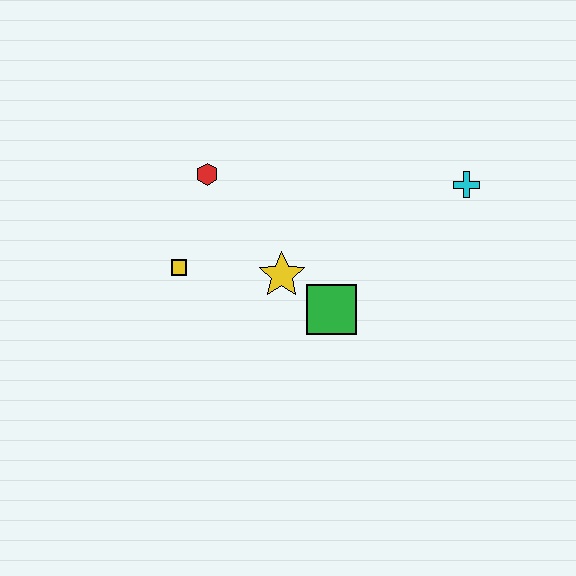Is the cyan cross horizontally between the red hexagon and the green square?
No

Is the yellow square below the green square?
No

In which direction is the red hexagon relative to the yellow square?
The red hexagon is above the yellow square.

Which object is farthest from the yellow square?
The cyan cross is farthest from the yellow square.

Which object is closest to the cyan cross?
The green square is closest to the cyan cross.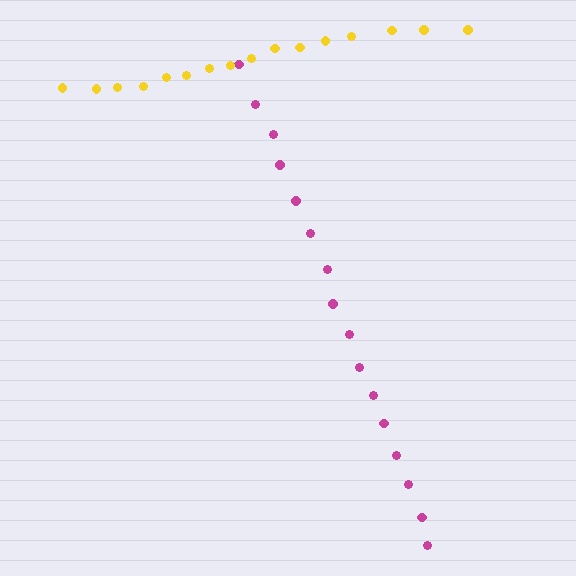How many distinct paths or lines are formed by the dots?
There are 2 distinct paths.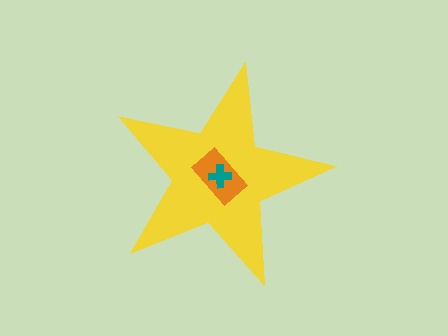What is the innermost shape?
The teal cross.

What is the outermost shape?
The yellow star.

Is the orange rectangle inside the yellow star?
Yes.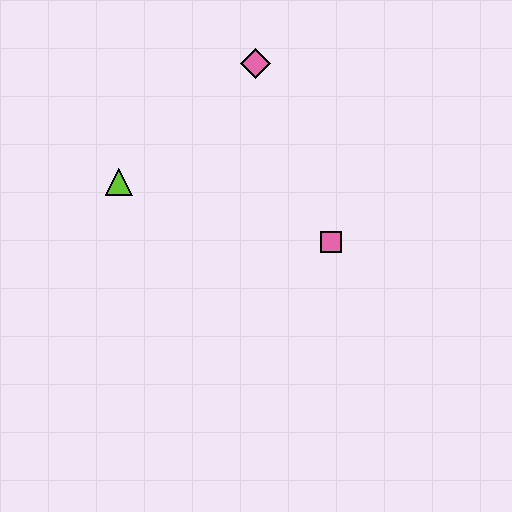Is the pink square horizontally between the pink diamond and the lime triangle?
No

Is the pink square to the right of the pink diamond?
Yes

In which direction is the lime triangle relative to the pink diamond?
The lime triangle is to the left of the pink diamond.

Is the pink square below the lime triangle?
Yes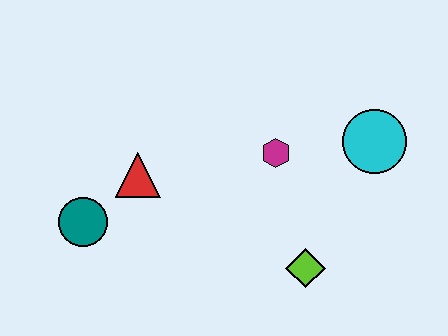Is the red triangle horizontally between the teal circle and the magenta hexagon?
Yes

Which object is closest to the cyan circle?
The magenta hexagon is closest to the cyan circle.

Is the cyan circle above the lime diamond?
Yes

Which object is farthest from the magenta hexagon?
The teal circle is farthest from the magenta hexagon.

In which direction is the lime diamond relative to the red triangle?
The lime diamond is to the right of the red triangle.